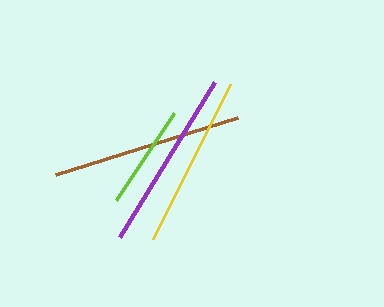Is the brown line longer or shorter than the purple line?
The brown line is longer than the purple line.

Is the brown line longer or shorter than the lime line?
The brown line is longer than the lime line.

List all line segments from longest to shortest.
From longest to shortest: brown, purple, yellow, lime.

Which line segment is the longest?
The brown line is the longest at approximately 191 pixels.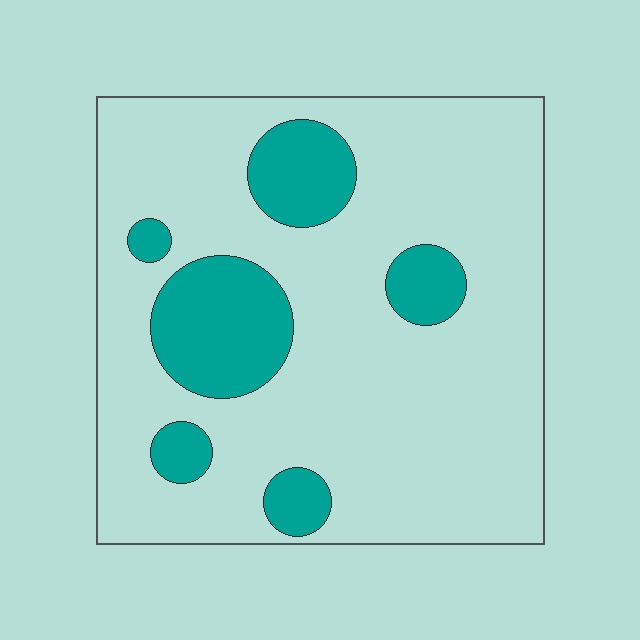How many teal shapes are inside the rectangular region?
6.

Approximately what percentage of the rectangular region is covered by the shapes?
Approximately 20%.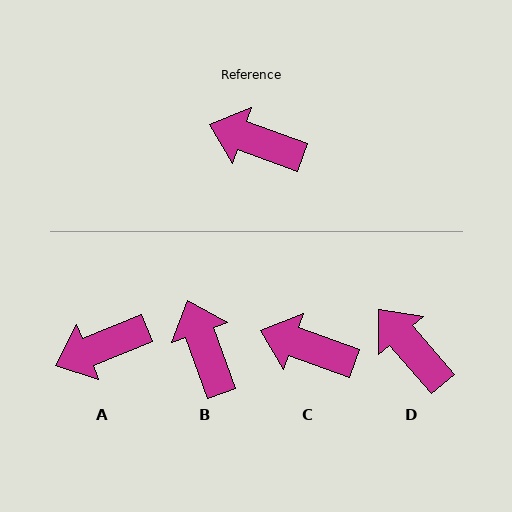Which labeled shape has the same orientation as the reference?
C.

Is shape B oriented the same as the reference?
No, it is off by about 51 degrees.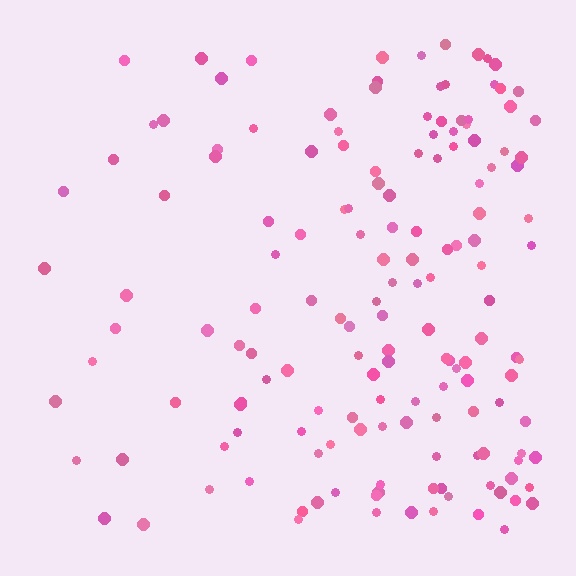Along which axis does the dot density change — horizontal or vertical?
Horizontal.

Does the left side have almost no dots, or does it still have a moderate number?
Still a moderate number, just noticeably fewer than the right.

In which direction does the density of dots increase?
From left to right, with the right side densest.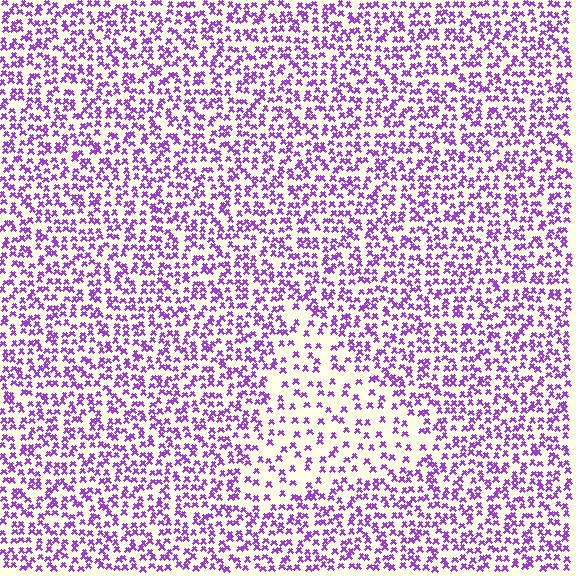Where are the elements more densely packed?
The elements are more densely packed outside the triangle boundary.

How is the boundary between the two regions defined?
The boundary is defined by a change in element density (approximately 2.1x ratio). All elements are the same color, size, and shape.